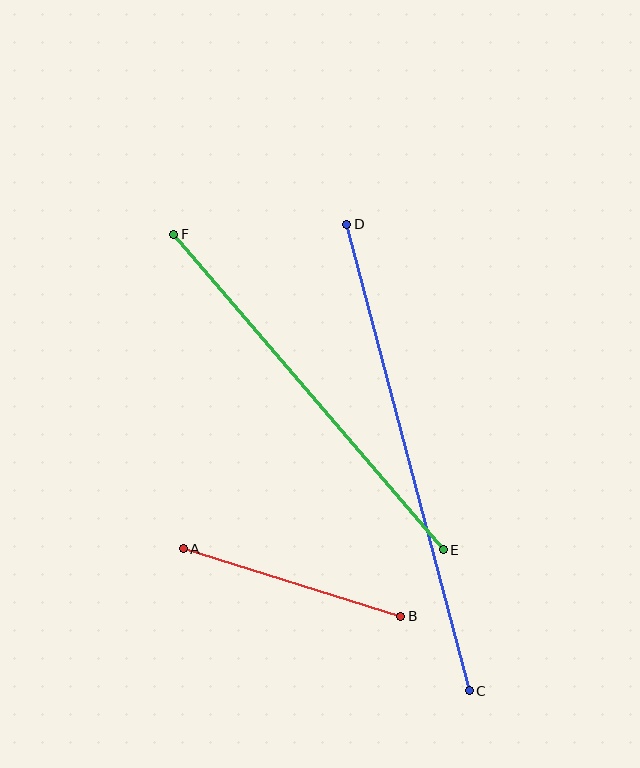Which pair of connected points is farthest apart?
Points C and D are farthest apart.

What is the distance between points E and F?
The distance is approximately 415 pixels.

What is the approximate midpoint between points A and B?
The midpoint is at approximately (292, 583) pixels.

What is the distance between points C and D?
The distance is approximately 482 pixels.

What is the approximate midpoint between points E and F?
The midpoint is at approximately (308, 392) pixels.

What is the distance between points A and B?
The distance is approximately 228 pixels.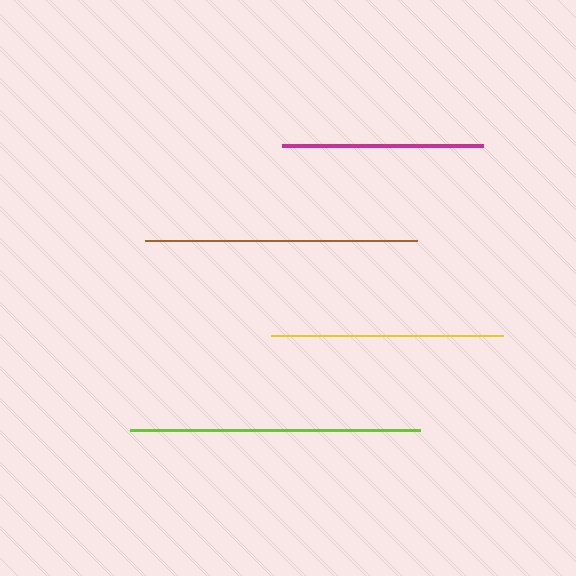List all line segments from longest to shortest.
From longest to shortest: lime, brown, yellow, magenta.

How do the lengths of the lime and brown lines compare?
The lime and brown lines are approximately the same length.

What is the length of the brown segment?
The brown segment is approximately 272 pixels long.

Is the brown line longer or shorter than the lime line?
The lime line is longer than the brown line.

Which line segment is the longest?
The lime line is the longest at approximately 290 pixels.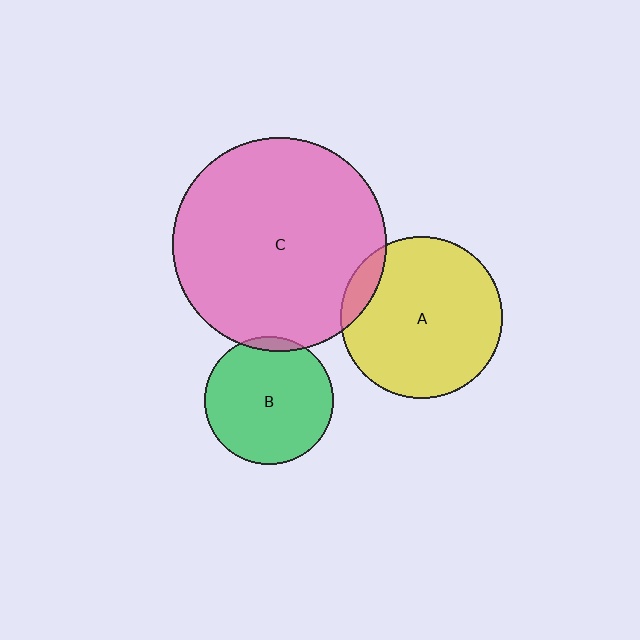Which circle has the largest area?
Circle C (pink).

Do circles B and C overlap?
Yes.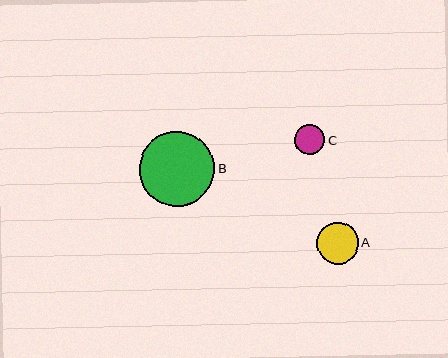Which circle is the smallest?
Circle C is the smallest with a size of approximately 30 pixels.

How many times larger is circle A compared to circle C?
Circle A is approximately 1.4 times the size of circle C.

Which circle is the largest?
Circle B is the largest with a size of approximately 75 pixels.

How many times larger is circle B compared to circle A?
Circle B is approximately 1.8 times the size of circle A.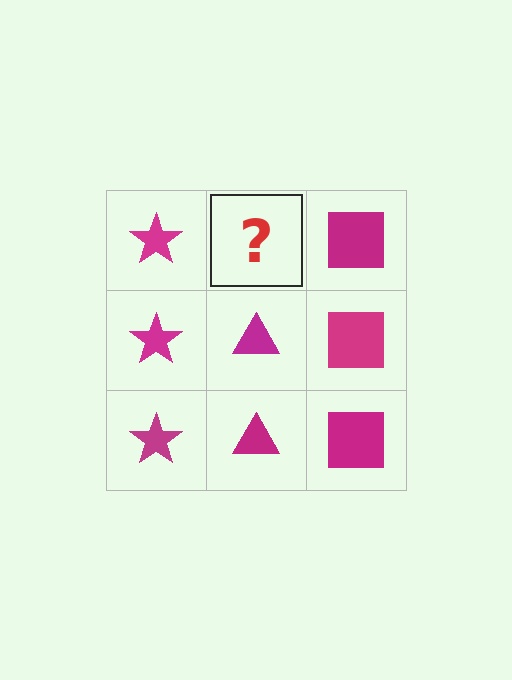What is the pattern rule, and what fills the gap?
The rule is that each column has a consistent shape. The gap should be filled with a magenta triangle.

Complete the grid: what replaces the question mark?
The question mark should be replaced with a magenta triangle.